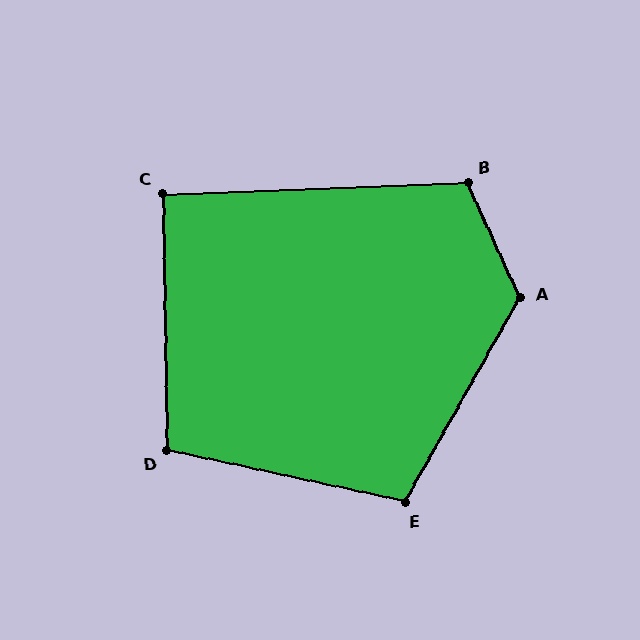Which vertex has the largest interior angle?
A, at approximately 126 degrees.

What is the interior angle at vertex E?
Approximately 107 degrees (obtuse).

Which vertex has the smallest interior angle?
C, at approximately 91 degrees.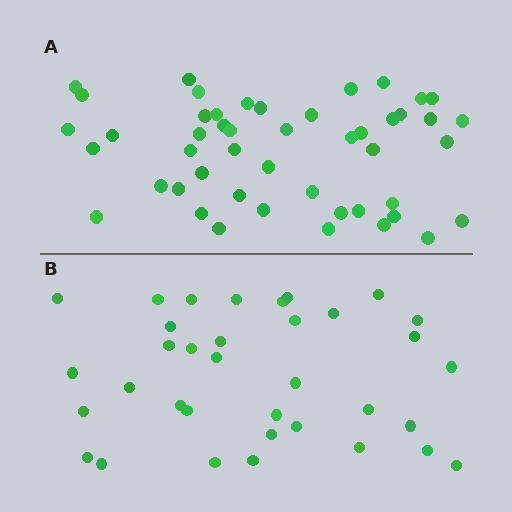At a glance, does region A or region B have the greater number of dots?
Region A (the top region) has more dots.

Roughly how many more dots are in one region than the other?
Region A has approximately 15 more dots than region B.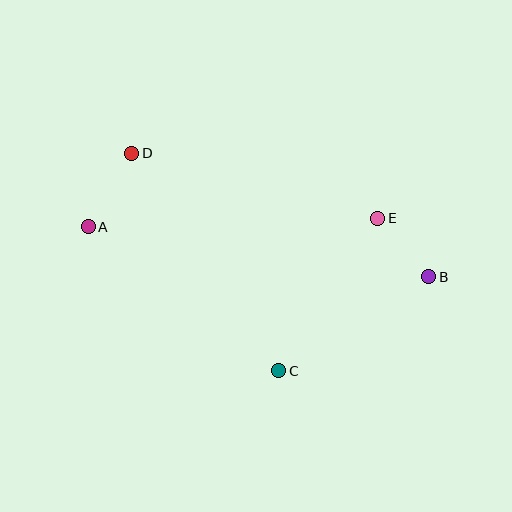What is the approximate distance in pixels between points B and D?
The distance between B and D is approximately 322 pixels.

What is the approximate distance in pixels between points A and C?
The distance between A and C is approximately 239 pixels.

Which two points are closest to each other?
Points B and E are closest to each other.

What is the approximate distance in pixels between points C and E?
The distance between C and E is approximately 182 pixels.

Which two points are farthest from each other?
Points A and B are farthest from each other.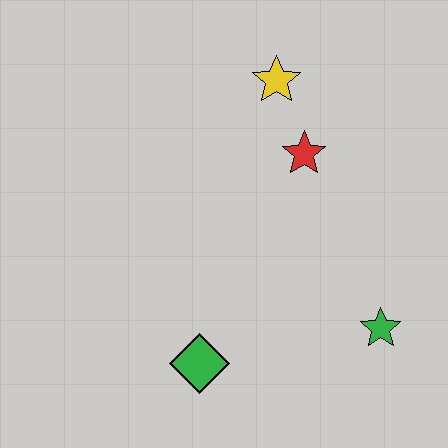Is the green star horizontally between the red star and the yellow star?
No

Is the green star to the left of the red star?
No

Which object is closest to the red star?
The yellow star is closest to the red star.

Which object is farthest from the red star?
The green diamond is farthest from the red star.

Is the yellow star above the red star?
Yes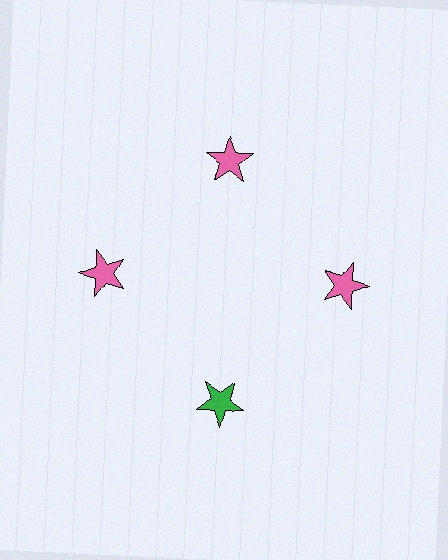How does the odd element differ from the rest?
It has a different color: green instead of pink.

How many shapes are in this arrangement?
There are 4 shapes arranged in a ring pattern.